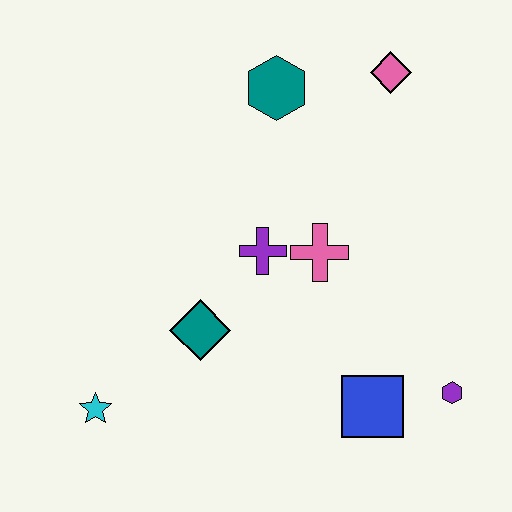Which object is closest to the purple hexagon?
The blue square is closest to the purple hexagon.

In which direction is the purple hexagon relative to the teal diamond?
The purple hexagon is to the right of the teal diamond.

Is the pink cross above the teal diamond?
Yes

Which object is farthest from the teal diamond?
The pink diamond is farthest from the teal diamond.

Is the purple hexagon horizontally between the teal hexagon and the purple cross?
No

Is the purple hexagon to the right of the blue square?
Yes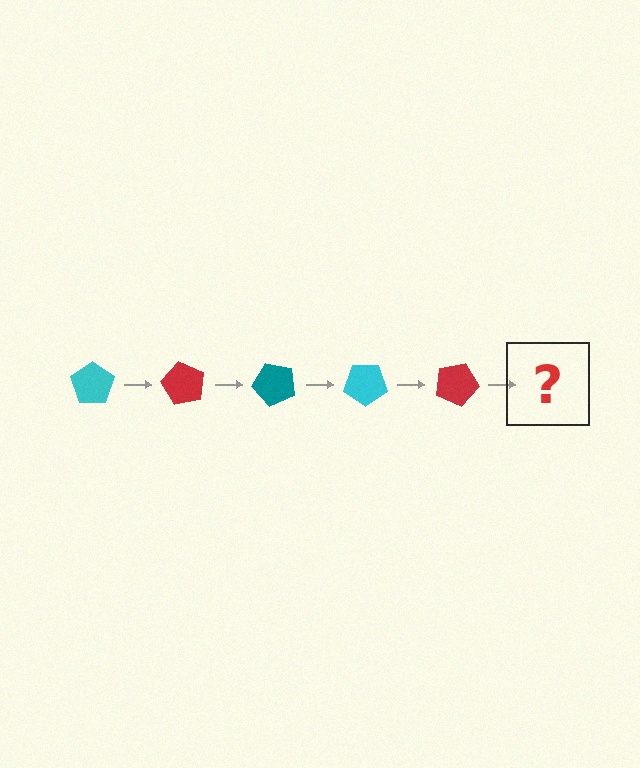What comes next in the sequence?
The next element should be a teal pentagon, rotated 300 degrees from the start.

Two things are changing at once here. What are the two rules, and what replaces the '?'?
The two rules are that it rotates 60 degrees each step and the color cycles through cyan, red, and teal. The '?' should be a teal pentagon, rotated 300 degrees from the start.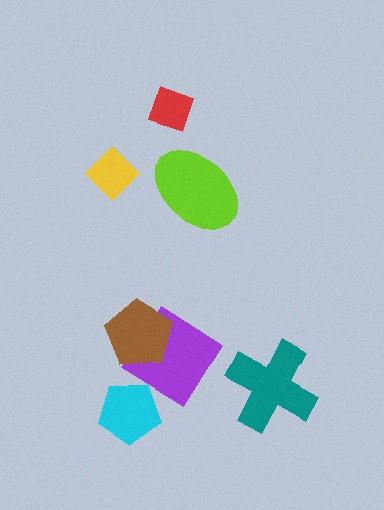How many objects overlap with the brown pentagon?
1 object overlaps with the brown pentagon.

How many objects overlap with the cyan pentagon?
0 objects overlap with the cyan pentagon.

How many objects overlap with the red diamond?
0 objects overlap with the red diamond.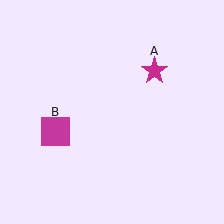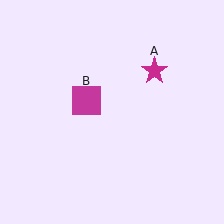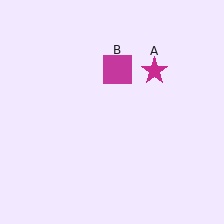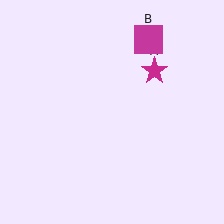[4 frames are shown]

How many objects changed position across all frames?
1 object changed position: magenta square (object B).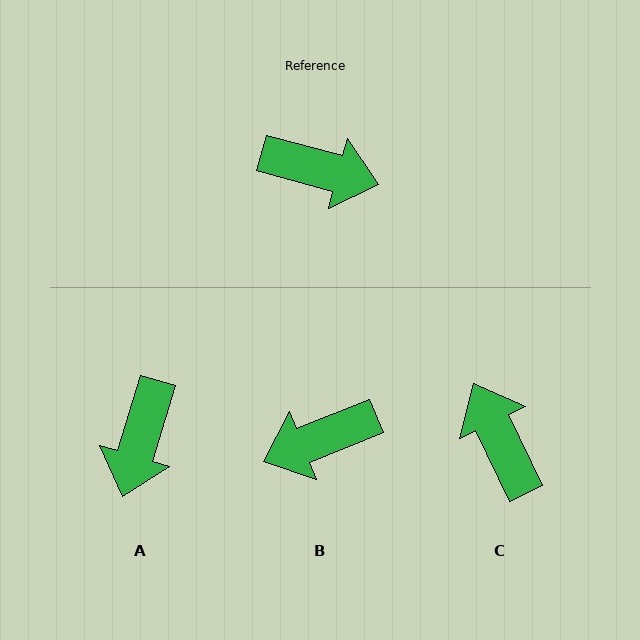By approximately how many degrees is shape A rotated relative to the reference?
Approximately 92 degrees clockwise.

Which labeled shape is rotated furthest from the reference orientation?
B, about 143 degrees away.